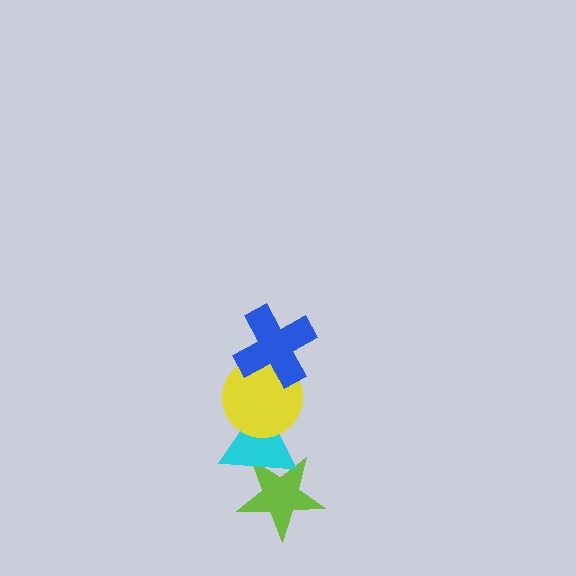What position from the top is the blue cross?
The blue cross is 1st from the top.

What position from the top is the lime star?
The lime star is 4th from the top.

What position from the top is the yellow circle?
The yellow circle is 2nd from the top.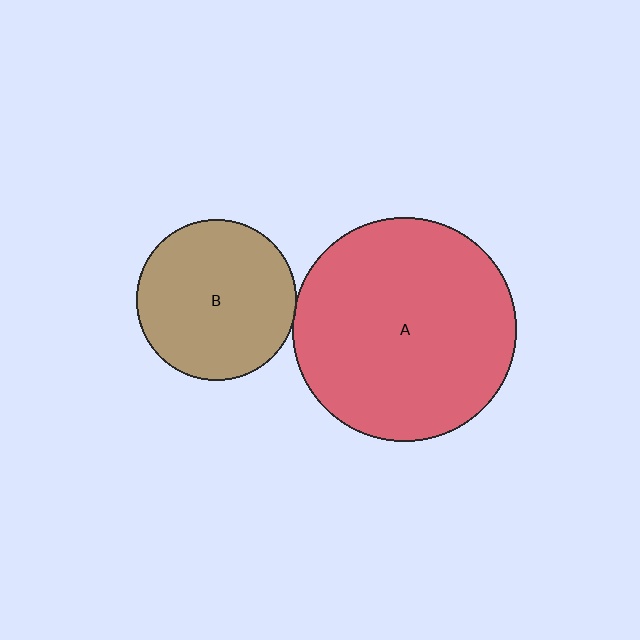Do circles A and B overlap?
Yes.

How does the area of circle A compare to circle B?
Approximately 1.9 times.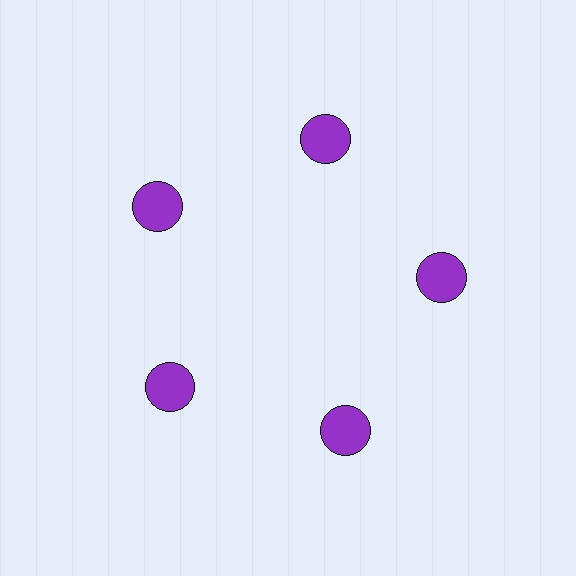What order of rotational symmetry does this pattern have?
This pattern has 5-fold rotational symmetry.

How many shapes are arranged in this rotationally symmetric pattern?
There are 5 shapes, arranged in 5 groups of 1.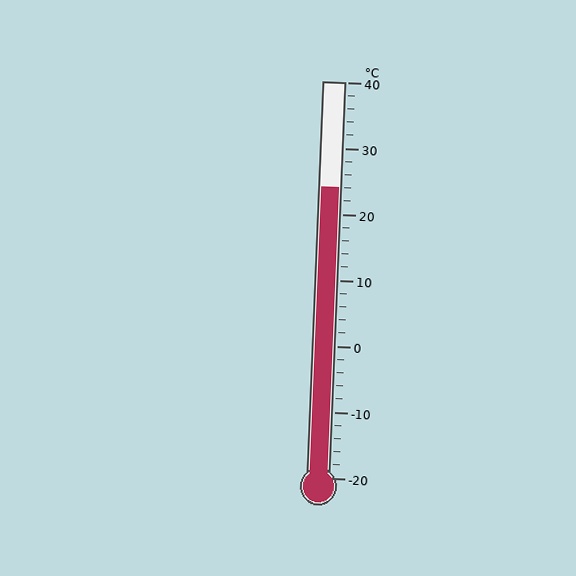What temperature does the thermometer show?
The thermometer shows approximately 24°C.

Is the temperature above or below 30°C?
The temperature is below 30°C.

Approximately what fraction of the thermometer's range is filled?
The thermometer is filled to approximately 75% of its range.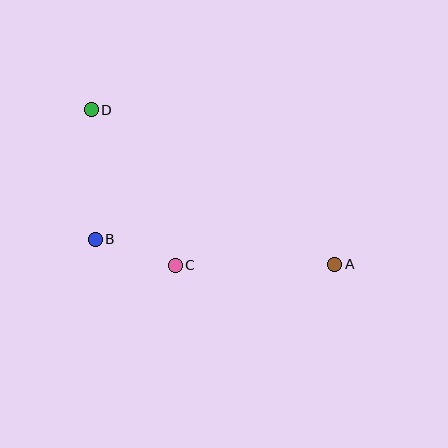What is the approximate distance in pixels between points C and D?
The distance between C and D is approximately 177 pixels.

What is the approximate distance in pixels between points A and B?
The distance between A and B is approximately 241 pixels.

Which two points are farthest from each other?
Points A and D are farthest from each other.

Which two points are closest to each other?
Points B and C are closest to each other.